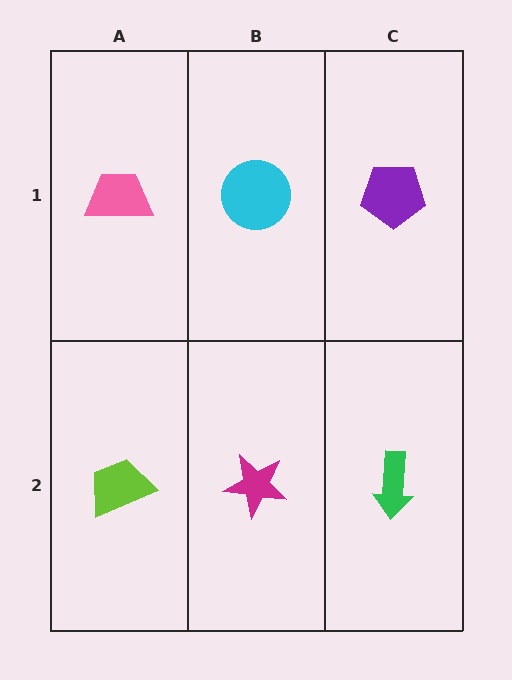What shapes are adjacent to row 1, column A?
A lime trapezoid (row 2, column A), a cyan circle (row 1, column B).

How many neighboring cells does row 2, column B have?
3.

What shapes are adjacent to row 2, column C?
A purple pentagon (row 1, column C), a magenta star (row 2, column B).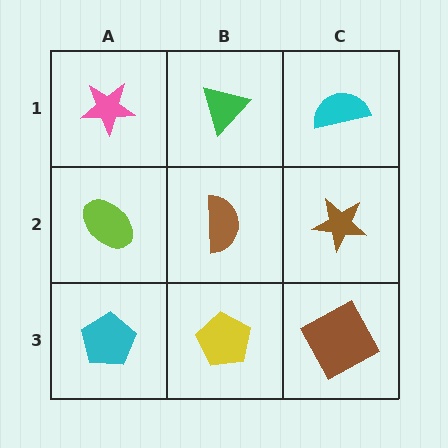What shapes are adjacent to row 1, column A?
A lime ellipse (row 2, column A), a green triangle (row 1, column B).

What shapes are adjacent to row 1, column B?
A brown semicircle (row 2, column B), a pink star (row 1, column A), a cyan semicircle (row 1, column C).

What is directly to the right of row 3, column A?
A yellow pentagon.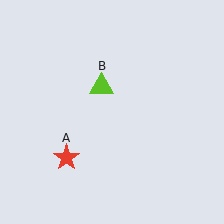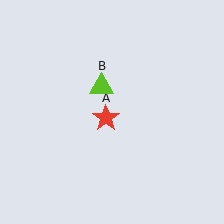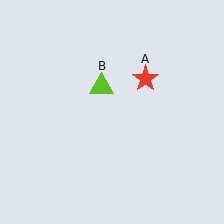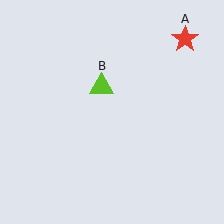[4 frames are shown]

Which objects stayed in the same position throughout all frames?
Lime triangle (object B) remained stationary.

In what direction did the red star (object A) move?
The red star (object A) moved up and to the right.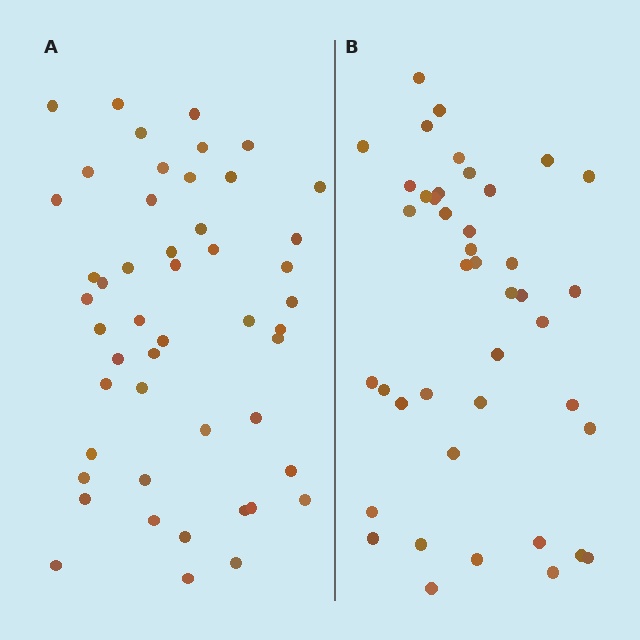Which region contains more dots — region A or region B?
Region A (the left region) has more dots.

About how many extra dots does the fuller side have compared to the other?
Region A has roughly 8 or so more dots than region B.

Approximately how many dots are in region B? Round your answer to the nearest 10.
About 40 dots. (The exact count is 42, which rounds to 40.)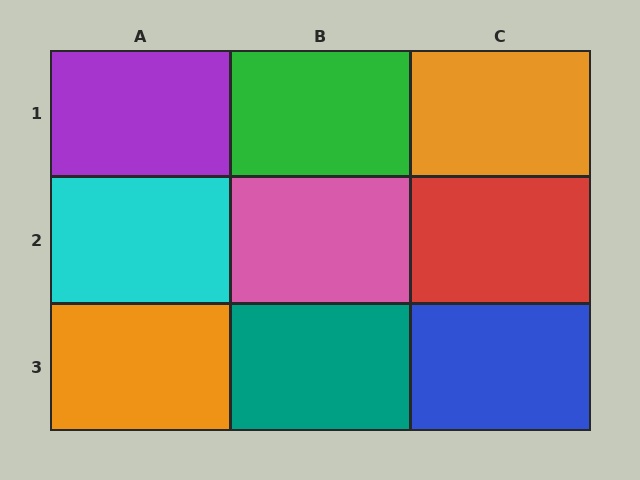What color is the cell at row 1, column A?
Purple.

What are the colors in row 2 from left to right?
Cyan, pink, red.